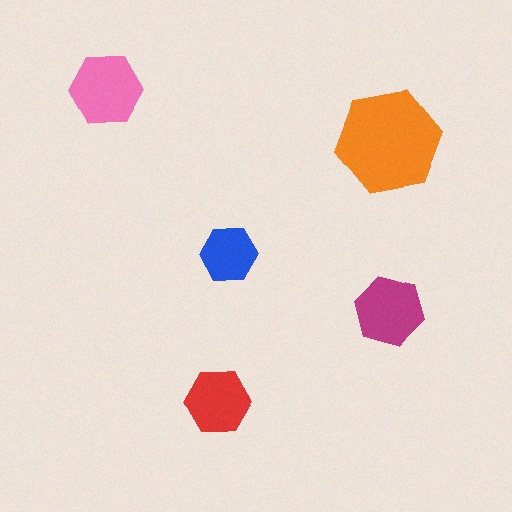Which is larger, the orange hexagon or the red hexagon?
The orange one.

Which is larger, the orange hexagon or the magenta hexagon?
The orange one.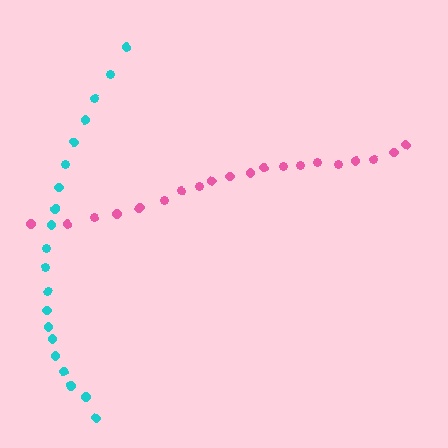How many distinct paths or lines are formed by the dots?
There are 2 distinct paths.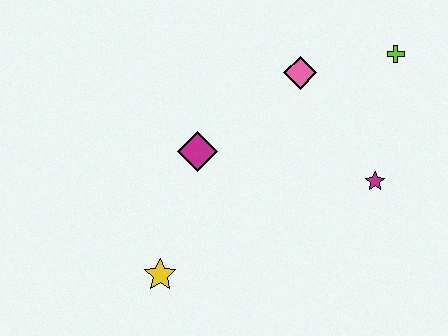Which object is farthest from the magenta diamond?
The lime cross is farthest from the magenta diamond.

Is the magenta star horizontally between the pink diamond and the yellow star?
No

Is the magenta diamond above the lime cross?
No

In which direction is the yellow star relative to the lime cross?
The yellow star is to the left of the lime cross.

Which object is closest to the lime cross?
The pink diamond is closest to the lime cross.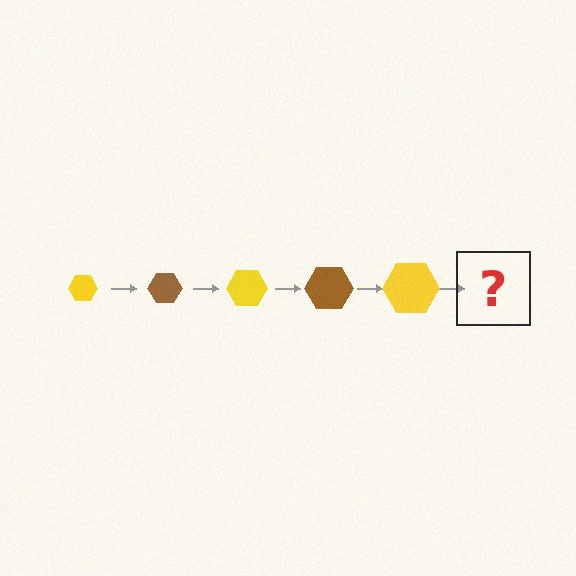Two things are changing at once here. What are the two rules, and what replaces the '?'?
The two rules are that the hexagon grows larger each step and the color cycles through yellow and brown. The '?' should be a brown hexagon, larger than the previous one.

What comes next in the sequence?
The next element should be a brown hexagon, larger than the previous one.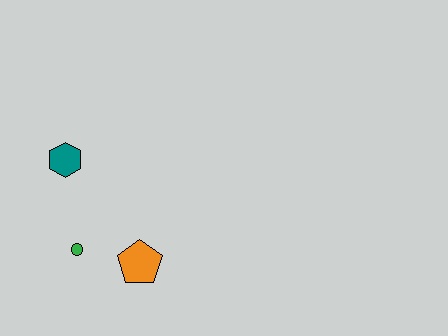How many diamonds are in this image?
There are no diamonds.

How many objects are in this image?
There are 3 objects.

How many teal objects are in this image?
There is 1 teal object.